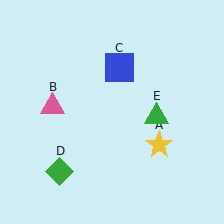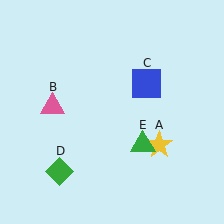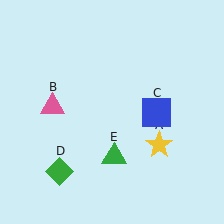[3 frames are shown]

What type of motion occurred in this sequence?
The blue square (object C), green triangle (object E) rotated clockwise around the center of the scene.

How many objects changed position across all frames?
2 objects changed position: blue square (object C), green triangle (object E).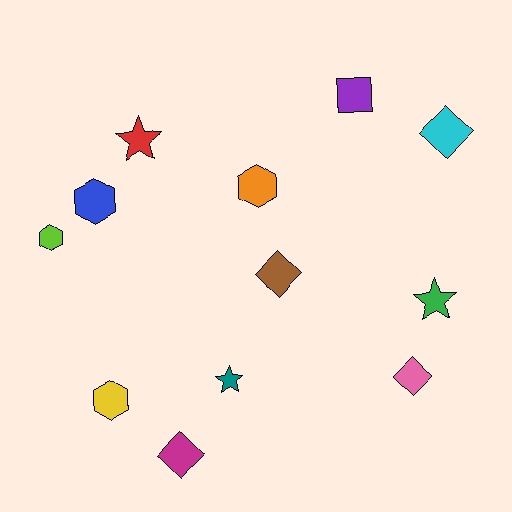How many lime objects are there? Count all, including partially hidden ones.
There is 1 lime object.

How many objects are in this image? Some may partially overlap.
There are 12 objects.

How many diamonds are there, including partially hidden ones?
There are 4 diamonds.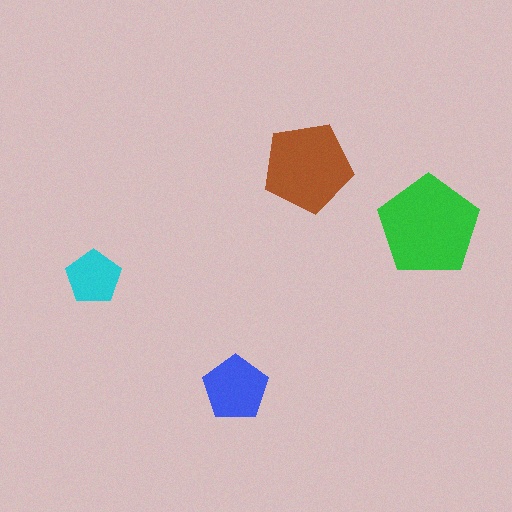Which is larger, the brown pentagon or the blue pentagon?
The brown one.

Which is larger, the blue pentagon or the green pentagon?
The green one.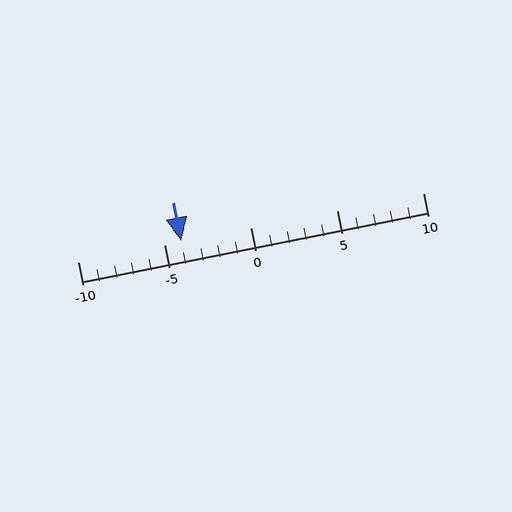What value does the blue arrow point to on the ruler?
The blue arrow points to approximately -4.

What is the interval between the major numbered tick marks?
The major tick marks are spaced 5 units apart.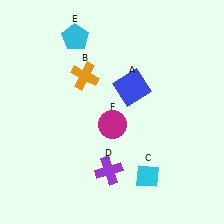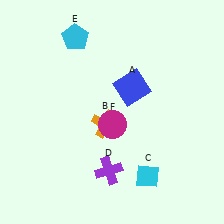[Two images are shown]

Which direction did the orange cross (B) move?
The orange cross (B) moved down.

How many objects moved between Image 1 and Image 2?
1 object moved between the two images.